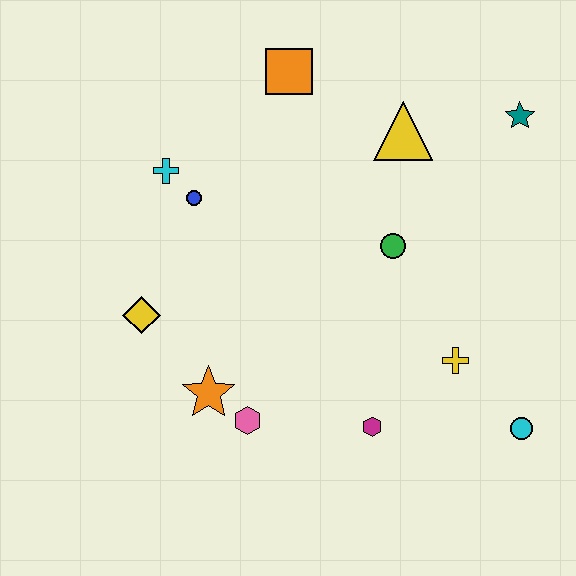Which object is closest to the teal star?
The yellow triangle is closest to the teal star.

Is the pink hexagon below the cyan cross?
Yes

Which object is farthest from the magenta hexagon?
The orange square is farthest from the magenta hexagon.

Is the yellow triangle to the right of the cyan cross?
Yes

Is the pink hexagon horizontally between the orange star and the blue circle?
No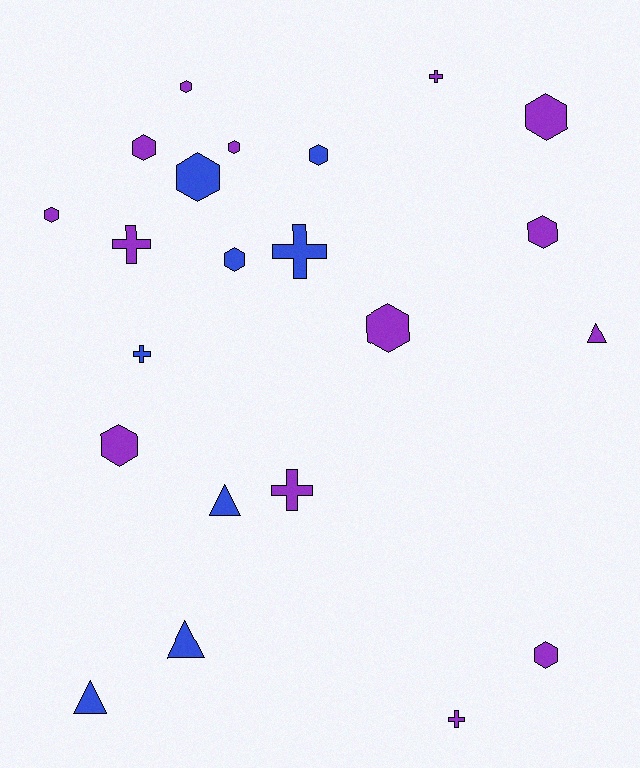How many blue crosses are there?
There are 2 blue crosses.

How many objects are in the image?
There are 22 objects.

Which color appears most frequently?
Purple, with 14 objects.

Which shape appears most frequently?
Hexagon, with 12 objects.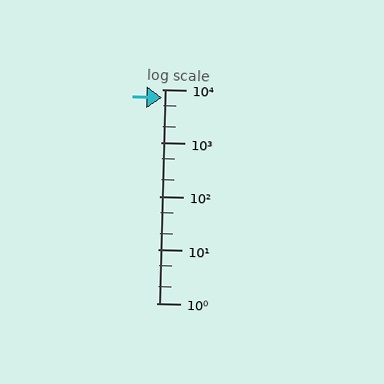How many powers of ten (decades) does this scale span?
The scale spans 4 decades, from 1 to 10000.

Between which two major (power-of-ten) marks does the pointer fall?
The pointer is between 1000 and 10000.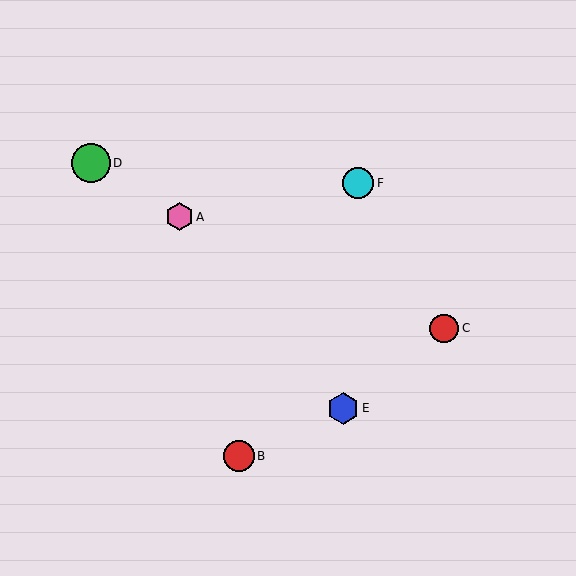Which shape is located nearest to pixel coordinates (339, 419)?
The blue hexagon (labeled E) at (343, 408) is nearest to that location.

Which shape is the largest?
The green circle (labeled D) is the largest.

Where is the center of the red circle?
The center of the red circle is at (444, 328).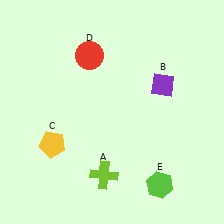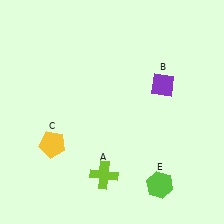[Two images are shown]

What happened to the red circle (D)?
The red circle (D) was removed in Image 2. It was in the top-left area of Image 1.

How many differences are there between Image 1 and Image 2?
There is 1 difference between the two images.